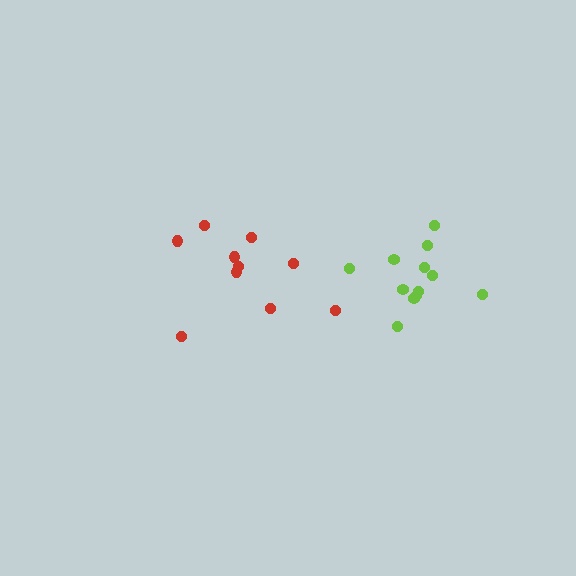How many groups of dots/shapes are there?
There are 2 groups.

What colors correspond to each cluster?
The clusters are colored: lime, red.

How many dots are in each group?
Group 1: 12 dots, Group 2: 10 dots (22 total).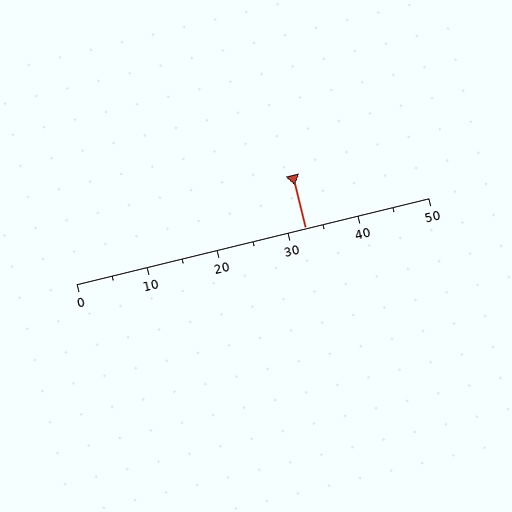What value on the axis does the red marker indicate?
The marker indicates approximately 32.5.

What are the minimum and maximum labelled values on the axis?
The axis runs from 0 to 50.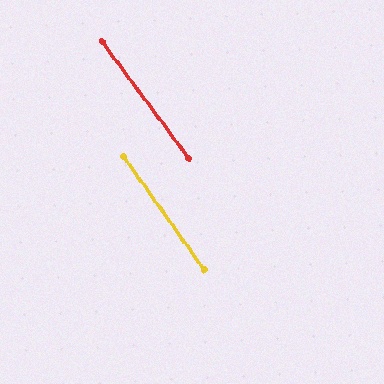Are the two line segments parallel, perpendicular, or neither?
Parallel — their directions differ by only 1.2°.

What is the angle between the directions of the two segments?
Approximately 1 degree.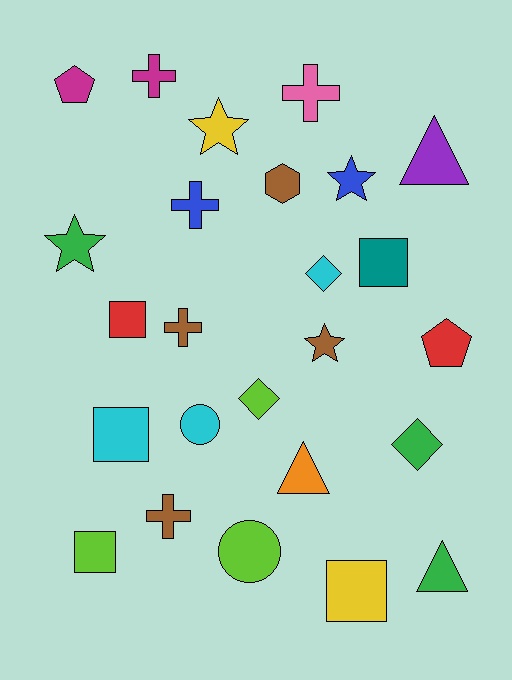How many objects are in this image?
There are 25 objects.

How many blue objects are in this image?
There are 2 blue objects.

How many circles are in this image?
There are 2 circles.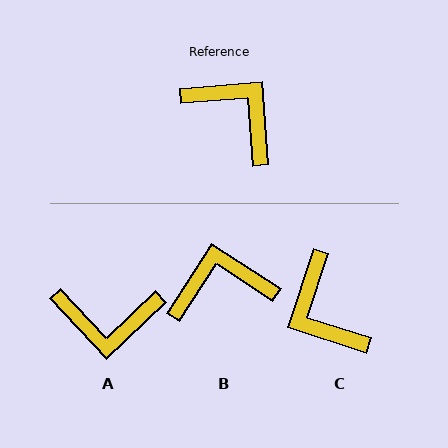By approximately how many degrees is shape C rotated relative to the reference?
Approximately 158 degrees counter-clockwise.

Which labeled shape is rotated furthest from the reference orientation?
C, about 158 degrees away.